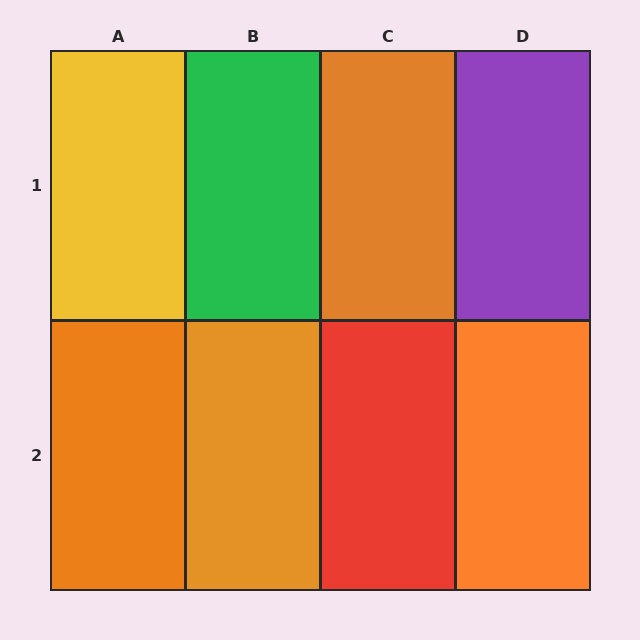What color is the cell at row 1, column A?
Yellow.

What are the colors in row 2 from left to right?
Orange, orange, red, orange.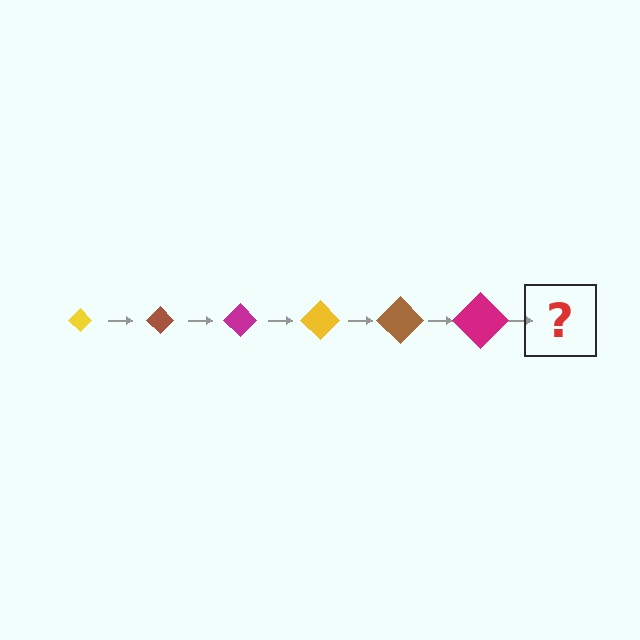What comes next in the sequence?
The next element should be a yellow diamond, larger than the previous one.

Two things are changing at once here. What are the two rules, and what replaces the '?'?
The two rules are that the diamond grows larger each step and the color cycles through yellow, brown, and magenta. The '?' should be a yellow diamond, larger than the previous one.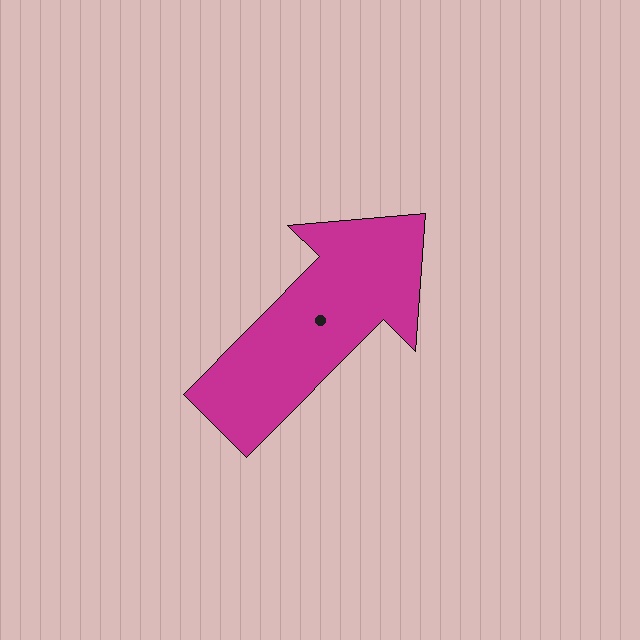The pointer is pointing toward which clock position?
Roughly 1 o'clock.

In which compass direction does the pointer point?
Northeast.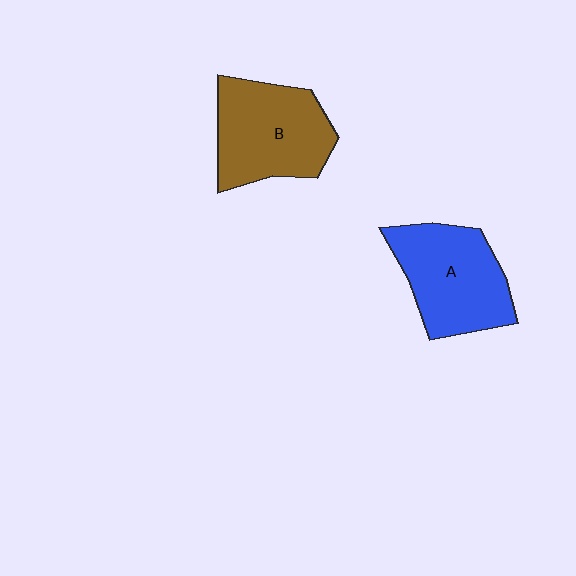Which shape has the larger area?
Shape B (brown).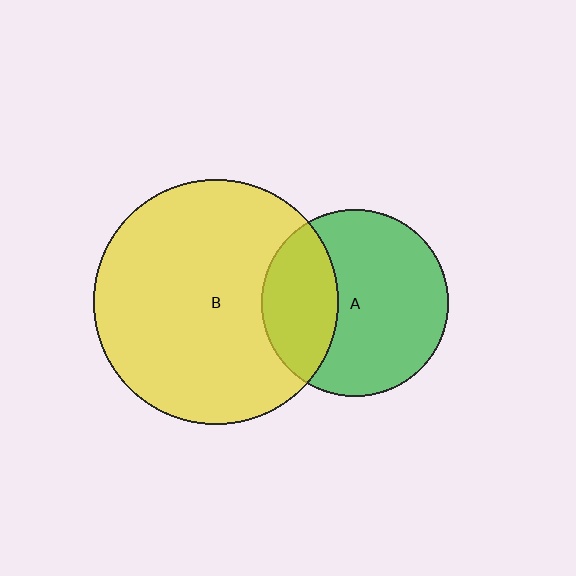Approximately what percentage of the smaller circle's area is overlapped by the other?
Approximately 30%.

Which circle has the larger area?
Circle B (yellow).